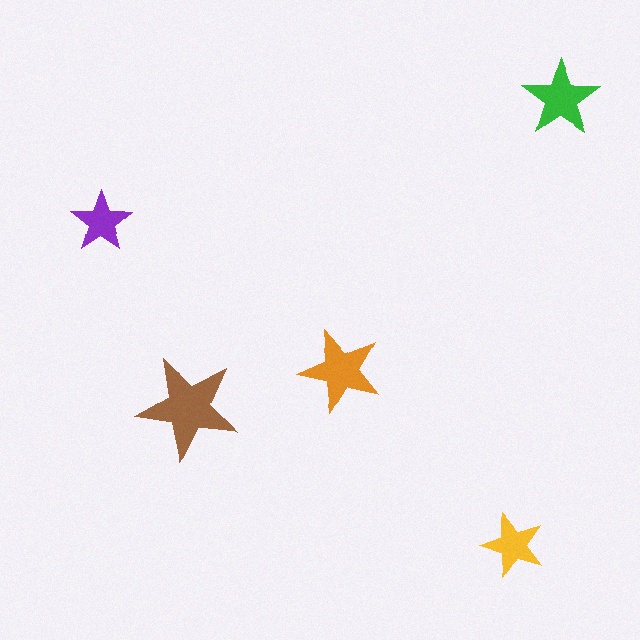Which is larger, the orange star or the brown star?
The brown one.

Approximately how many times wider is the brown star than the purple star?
About 1.5 times wider.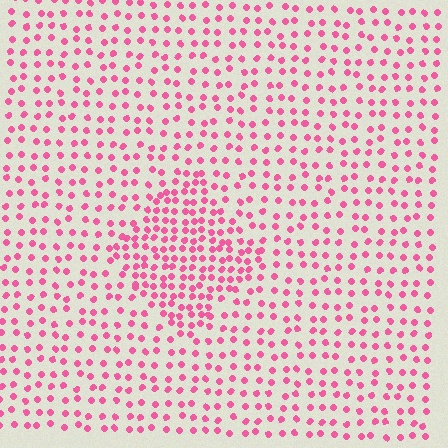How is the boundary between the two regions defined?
The boundary is defined by a change in element density (approximately 1.9x ratio). All elements are the same color, size, and shape.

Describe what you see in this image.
The image contains small pink elements arranged at two different densities. A diamond-shaped region is visible where the elements are more densely packed than the surrounding area.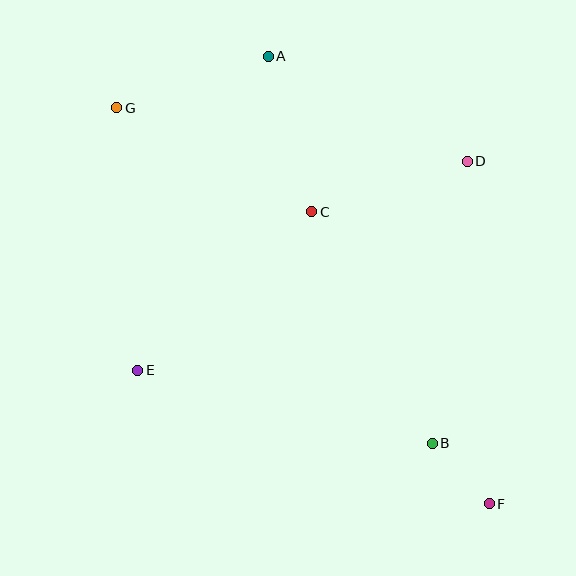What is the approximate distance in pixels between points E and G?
The distance between E and G is approximately 263 pixels.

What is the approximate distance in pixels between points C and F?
The distance between C and F is approximately 342 pixels.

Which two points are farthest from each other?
Points F and G are farthest from each other.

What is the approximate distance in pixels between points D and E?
The distance between D and E is approximately 390 pixels.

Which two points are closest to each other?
Points B and F are closest to each other.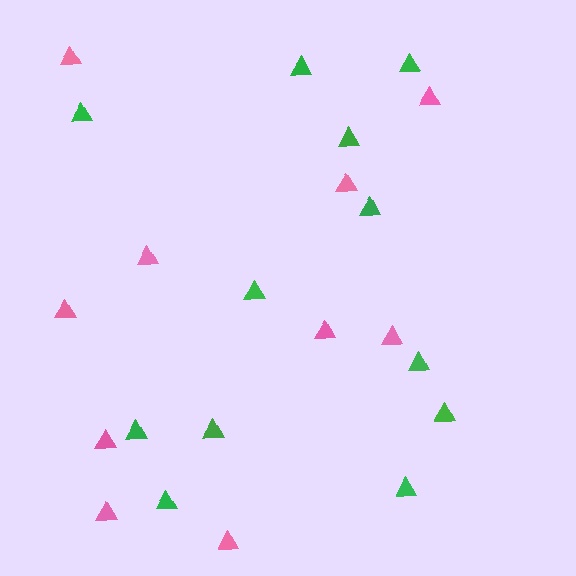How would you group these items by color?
There are 2 groups: one group of pink triangles (10) and one group of green triangles (12).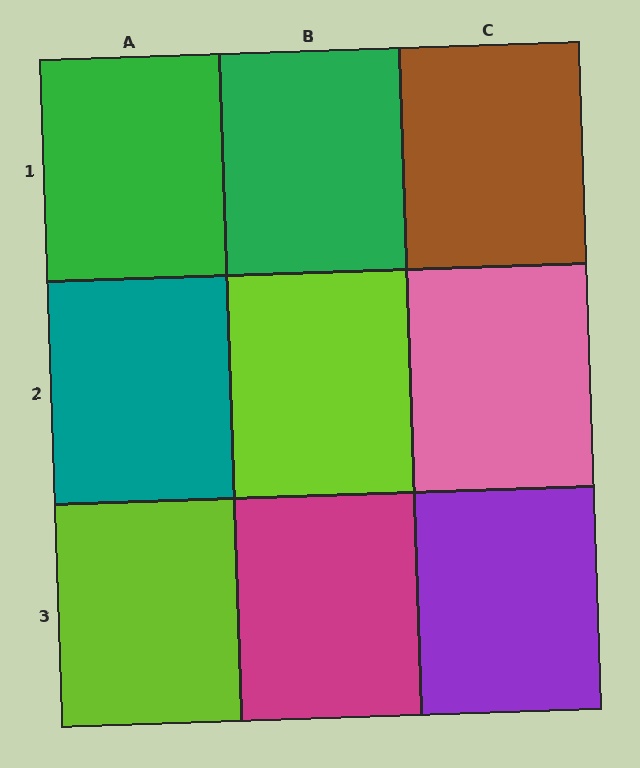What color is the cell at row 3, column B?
Magenta.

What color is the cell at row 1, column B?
Green.